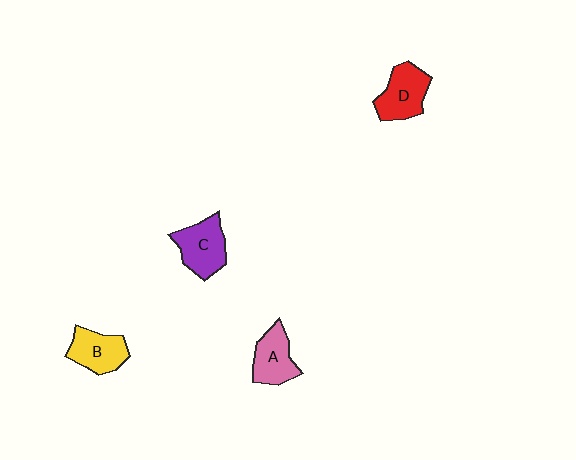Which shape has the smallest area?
Shape A (pink).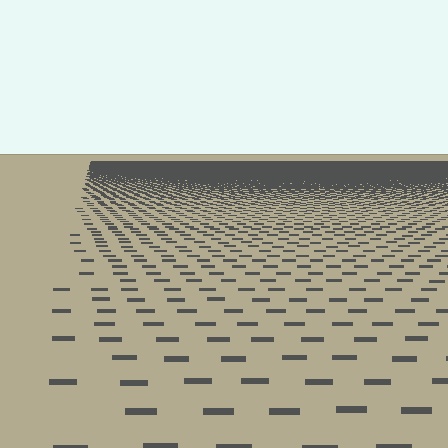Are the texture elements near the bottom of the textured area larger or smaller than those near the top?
Larger. Near the bottom, elements are closer to the viewer and appear at a bigger on-screen size.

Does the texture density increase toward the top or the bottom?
Density increases toward the top.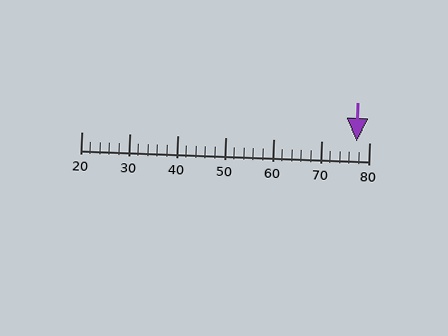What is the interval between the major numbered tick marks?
The major tick marks are spaced 10 units apart.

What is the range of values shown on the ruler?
The ruler shows values from 20 to 80.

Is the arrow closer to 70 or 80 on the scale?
The arrow is closer to 80.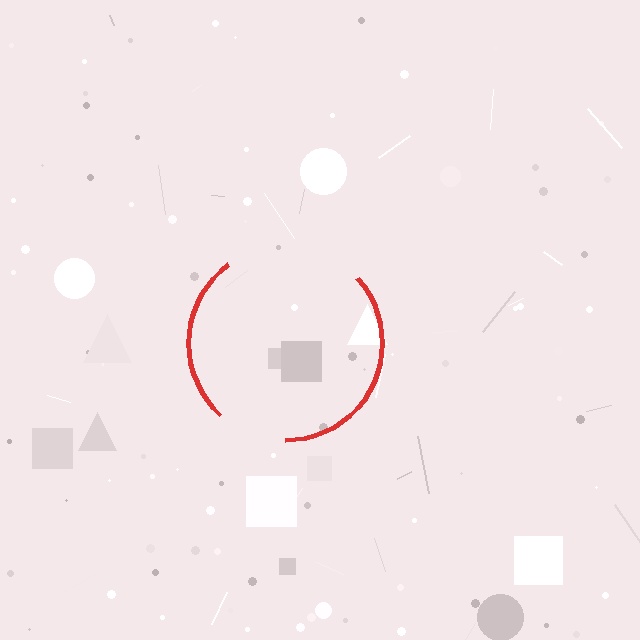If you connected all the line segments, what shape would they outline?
They would outline a circle.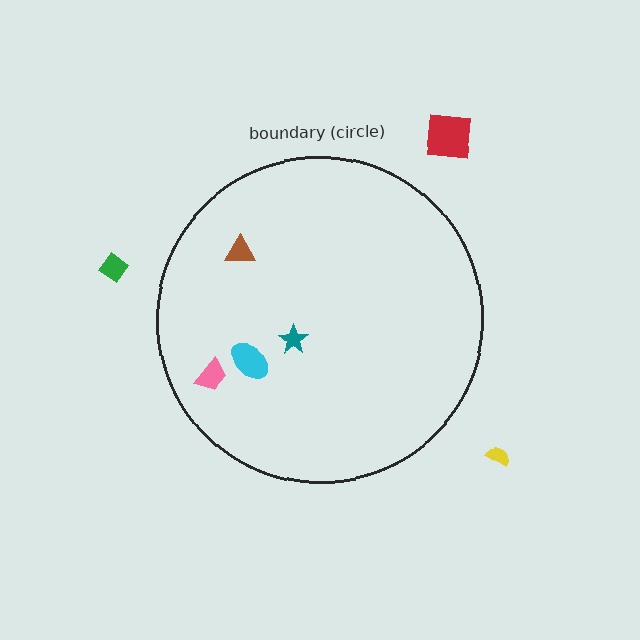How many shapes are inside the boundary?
4 inside, 3 outside.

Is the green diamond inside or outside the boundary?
Outside.